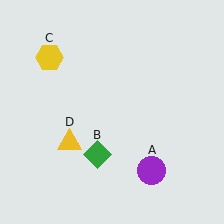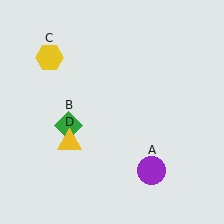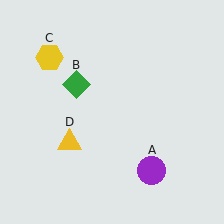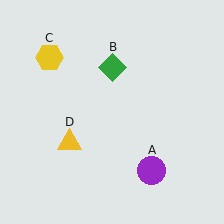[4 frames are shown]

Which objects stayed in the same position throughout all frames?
Purple circle (object A) and yellow hexagon (object C) and yellow triangle (object D) remained stationary.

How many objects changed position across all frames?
1 object changed position: green diamond (object B).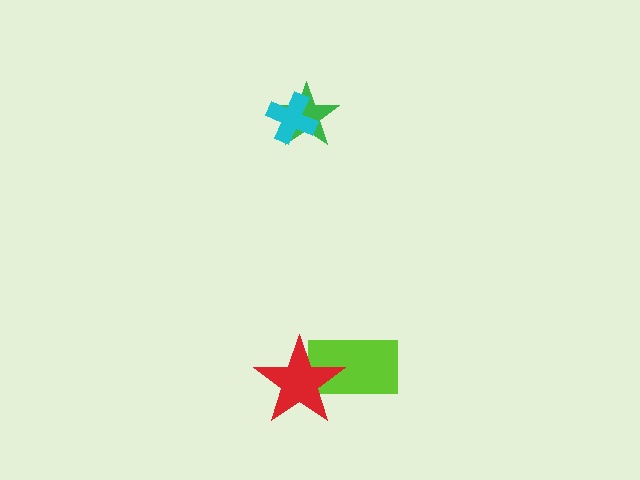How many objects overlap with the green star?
1 object overlaps with the green star.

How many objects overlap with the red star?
1 object overlaps with the red star.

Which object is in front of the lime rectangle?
The red star is in front of the lime rectangle.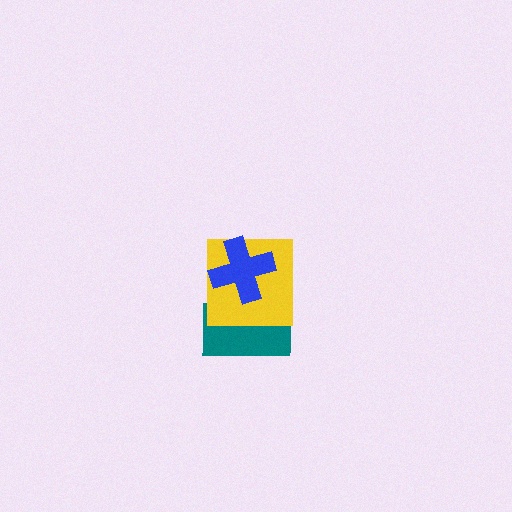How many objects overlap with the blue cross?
2 objects overlap with the blue cross.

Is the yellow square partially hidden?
Yes, it is partially covered by another shape.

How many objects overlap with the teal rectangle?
2 objects overlap with the teal rectangle.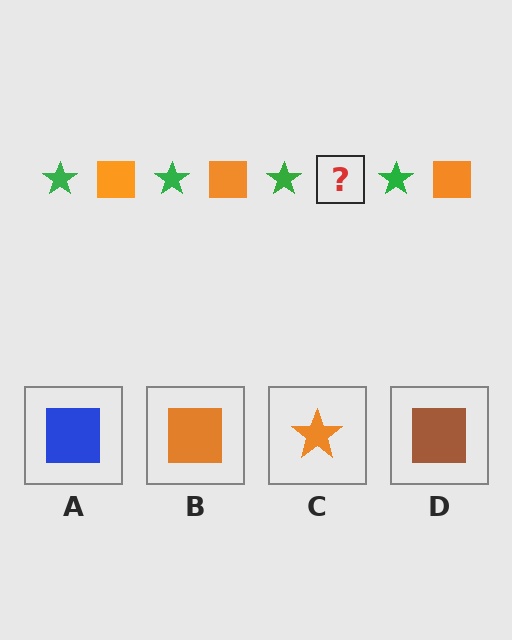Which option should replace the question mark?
Option B.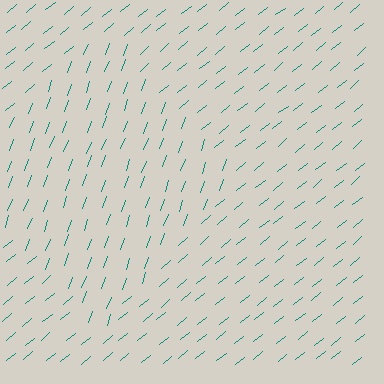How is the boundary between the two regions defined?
The boundary is defined purely by a change in line orientation (approximately 31 degrees difference). All lines are the same color and thickness.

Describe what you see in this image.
The image is filled with small teal line segments. A diamond region in the image has lines oriented differently from the surrounding lines, creating a visible texture boundary.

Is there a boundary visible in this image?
Yes, there is a texture boundary formed by a change in line orientation.